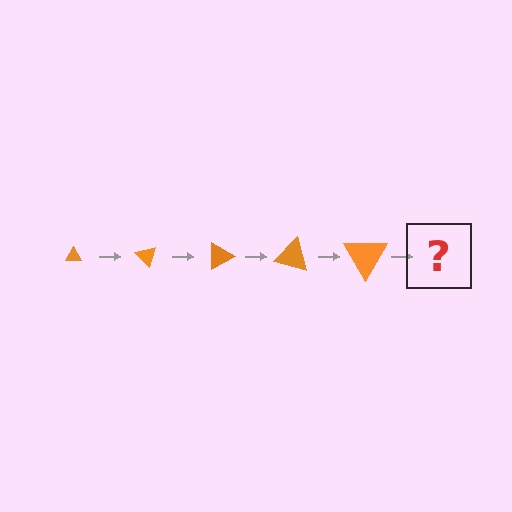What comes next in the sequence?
The next element should be a triangle, larger than the previous one and rotated 225 degrees from the start.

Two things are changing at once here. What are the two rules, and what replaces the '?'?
The two rules are that the triangle grows larger each step and it rotates 45 degrees each step. The '?' should be a triangle, larger than the previous one and rotated 225 degrees from the start.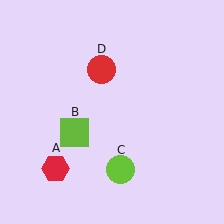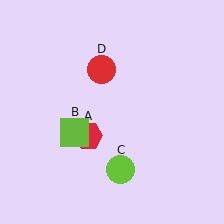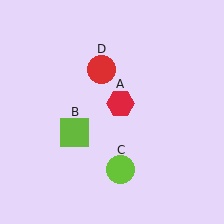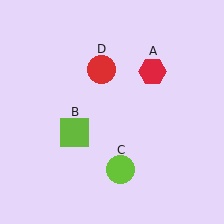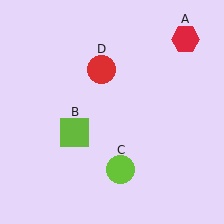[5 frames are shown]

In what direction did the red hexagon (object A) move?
The red hexagon (object A) moved up and to the right.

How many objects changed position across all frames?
1 object changed position: red hexagon (object A).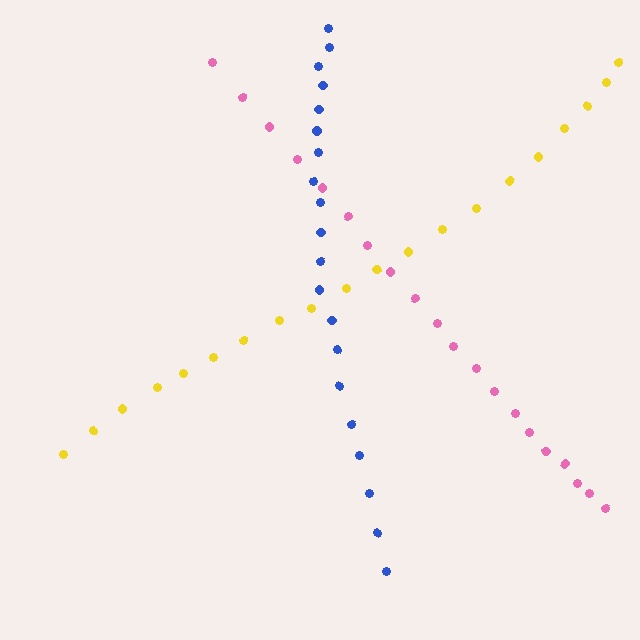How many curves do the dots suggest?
There are 3 distinct paths.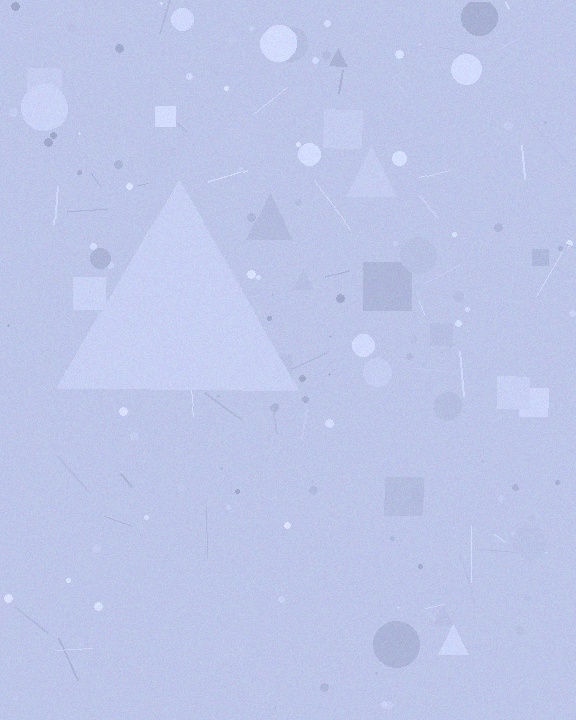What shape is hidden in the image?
A triangle is hidden in the image.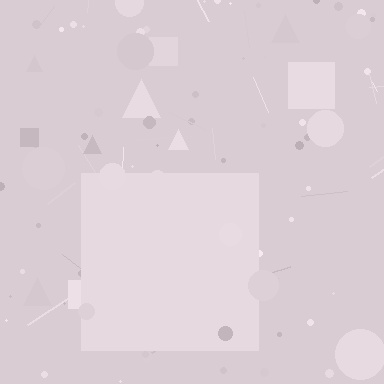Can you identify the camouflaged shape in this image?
The camouflaged shape is a square.